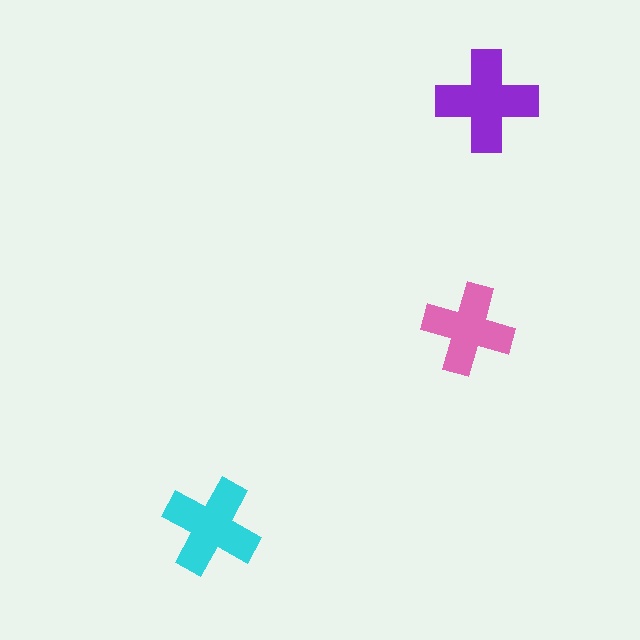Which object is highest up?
The purple cross is topmost.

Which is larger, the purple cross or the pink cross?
The purple one.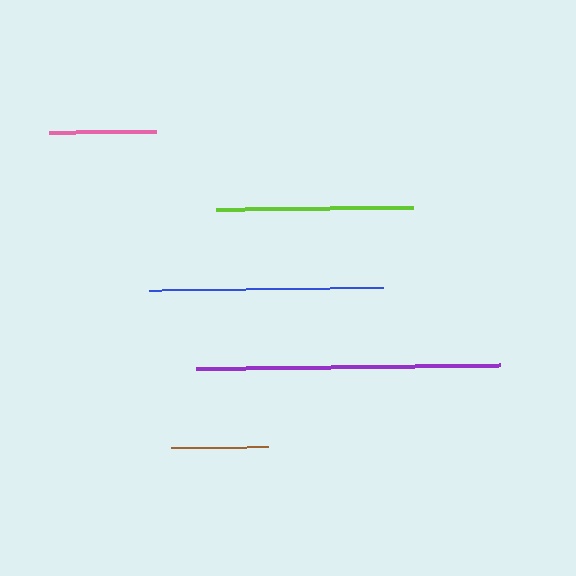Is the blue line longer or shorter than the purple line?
The purple line is longer than the blue line.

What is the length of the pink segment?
The pink segment is approximately 107 pixels long.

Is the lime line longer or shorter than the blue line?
The blue line is longer than the lime line.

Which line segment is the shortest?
The brown line is the shortest at approximately 97 pixels.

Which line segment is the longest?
The purple line is the longest at approximately 304 pixels.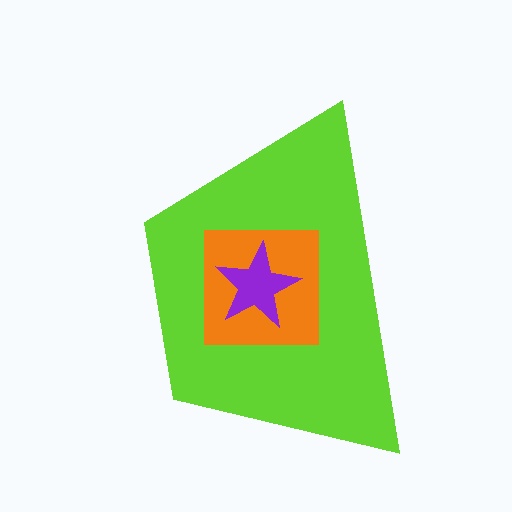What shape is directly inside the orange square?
The purple star.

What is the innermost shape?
The purple star.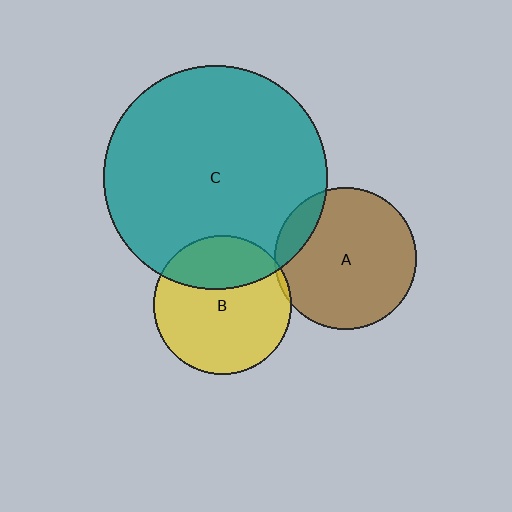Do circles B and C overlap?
Yes.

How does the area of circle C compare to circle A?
Approximately 2.5 times.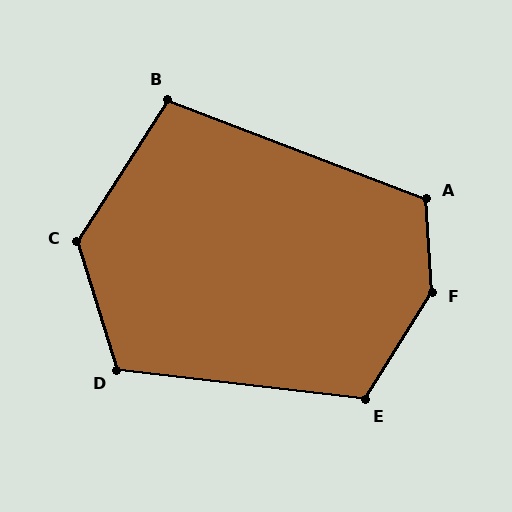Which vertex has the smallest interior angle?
B, at approximately 102 degrees.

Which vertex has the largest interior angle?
F, at approximately 144 degrees.